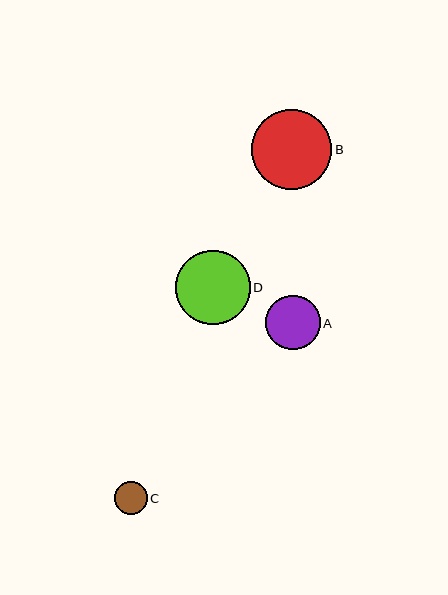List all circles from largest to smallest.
From largest to smallest: B, D, A, C.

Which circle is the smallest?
Circle C is the smallest with a size of approximately 33 pixels.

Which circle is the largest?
Circle B is the largest with a size of approximately 81 pixels.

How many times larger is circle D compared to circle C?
Circle D is approximately 2.3 times the size of circle C.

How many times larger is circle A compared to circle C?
Circle A is approximately 1.7 times the size of circle C.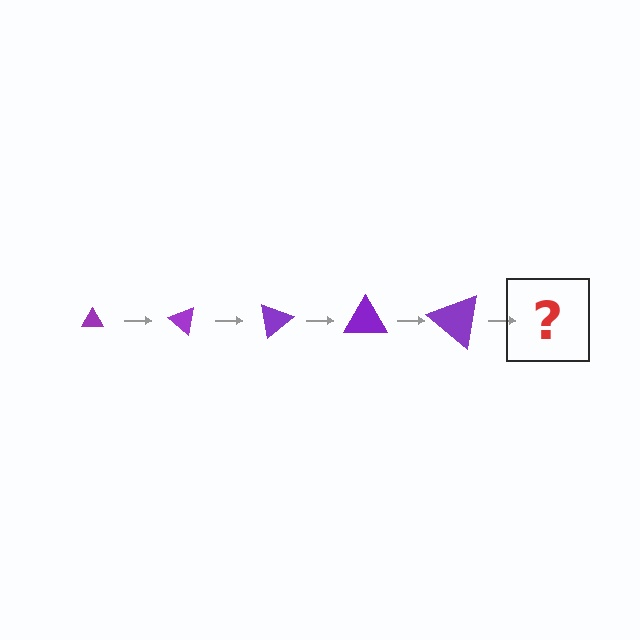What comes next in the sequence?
The next element should be a triangle, larger than the previous one and rotated 200 degrees from the start.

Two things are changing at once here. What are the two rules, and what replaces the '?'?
The two rules are that the triangle grows larger each step and it rotates 40 degrees each step. The '?' should be a triangle, larger than the previous one and rotated 200 degrees from the start.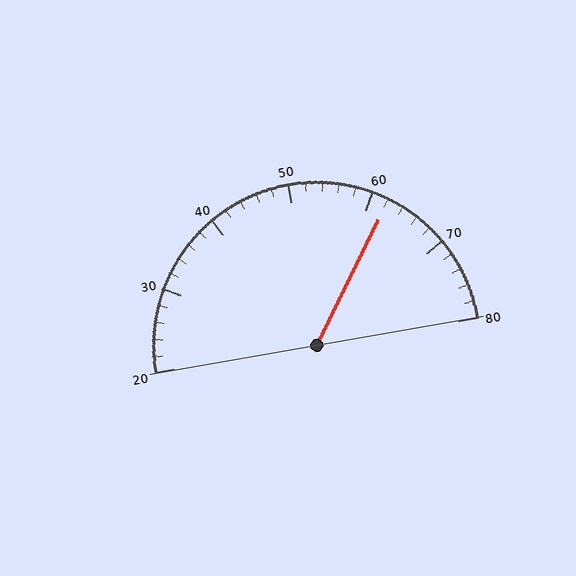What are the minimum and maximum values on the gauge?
The gauge ranges from 20 to 80.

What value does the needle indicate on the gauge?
The needle indicates approximately 62.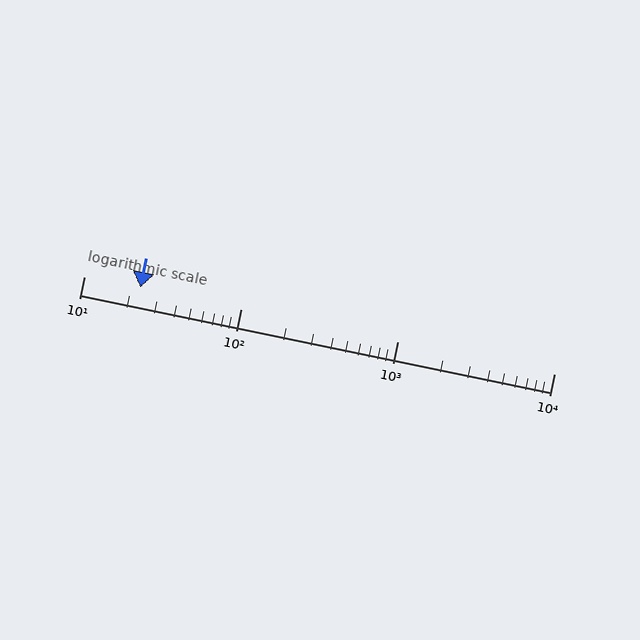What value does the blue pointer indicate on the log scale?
The pointer indicates approximately 23.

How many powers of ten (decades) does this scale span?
The scale spans 3 decades, from 10 to 10000.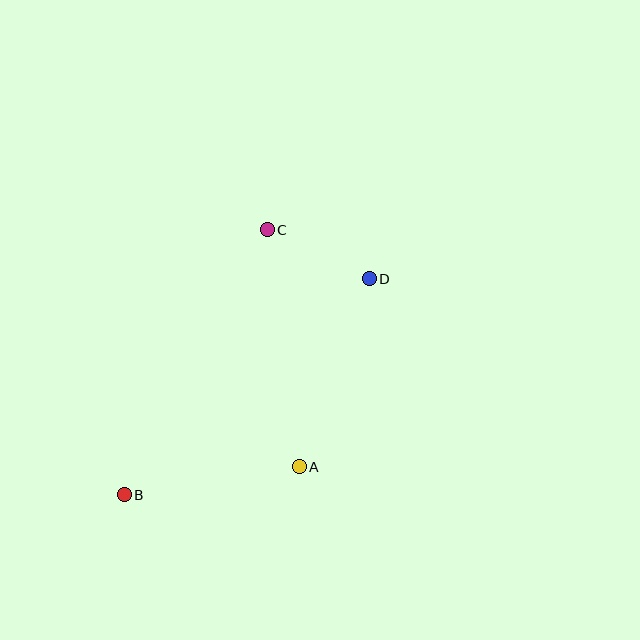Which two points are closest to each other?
Points C and D are closest to each other.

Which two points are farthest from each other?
Points B and D are farthest from each other.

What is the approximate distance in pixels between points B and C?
The distance between B and C is approximately 301 pixels.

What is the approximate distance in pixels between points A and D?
The distance between A and D is approximately 200 pixels.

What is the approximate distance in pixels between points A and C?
The distance between A and C is approximately 239 pixels.